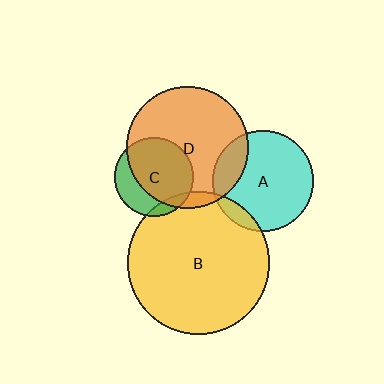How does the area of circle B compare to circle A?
Approximately 2.0 times.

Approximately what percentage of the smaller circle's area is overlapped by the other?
Approximately 70%.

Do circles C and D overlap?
Yes.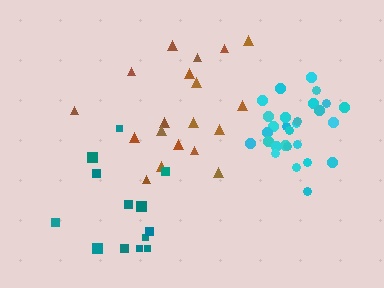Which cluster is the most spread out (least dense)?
Teal.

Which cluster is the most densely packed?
Cyan.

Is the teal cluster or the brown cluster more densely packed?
Brown.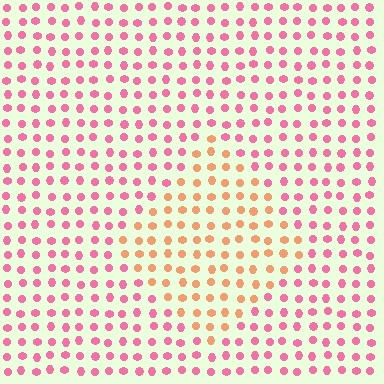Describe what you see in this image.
The image is filled with small pink elements in a uniform arrangement. A diamond-shaped region is visible where the elements are tinted to a slightly different hue, forming a subtle color boundary.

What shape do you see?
I see a diamond.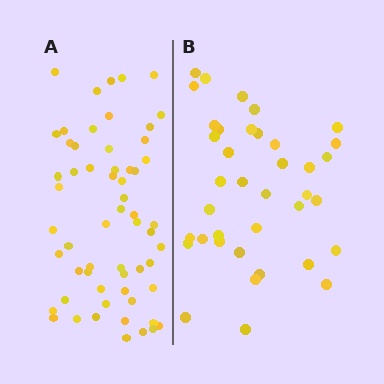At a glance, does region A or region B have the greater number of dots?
Region A (the left region) has more dots.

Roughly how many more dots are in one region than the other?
Region A has approximately 20 more dots than region B.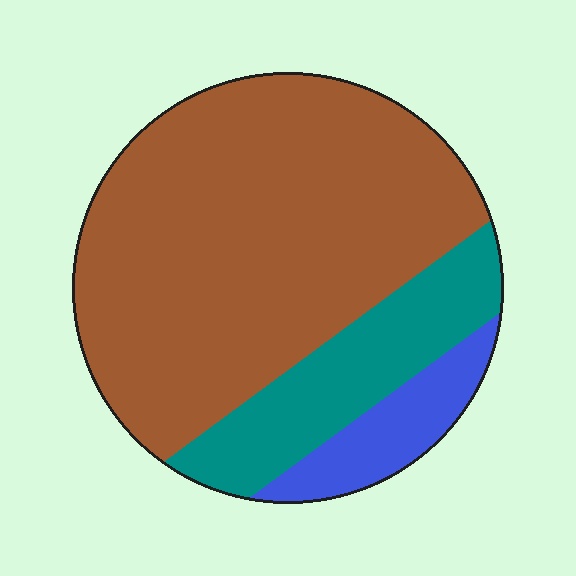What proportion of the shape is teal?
Teal takes up about one fifth (1/5) of the shape.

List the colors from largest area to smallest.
From largest to smallest: brown, teal, blue.